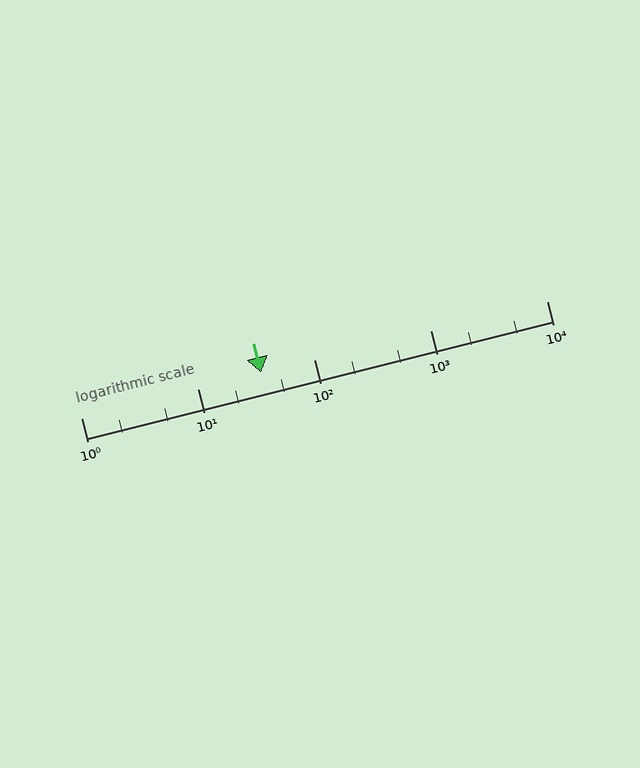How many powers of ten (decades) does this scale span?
The scale spans 4 decades, from 1 to 10000.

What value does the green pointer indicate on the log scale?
The pointer indicates approximately 35.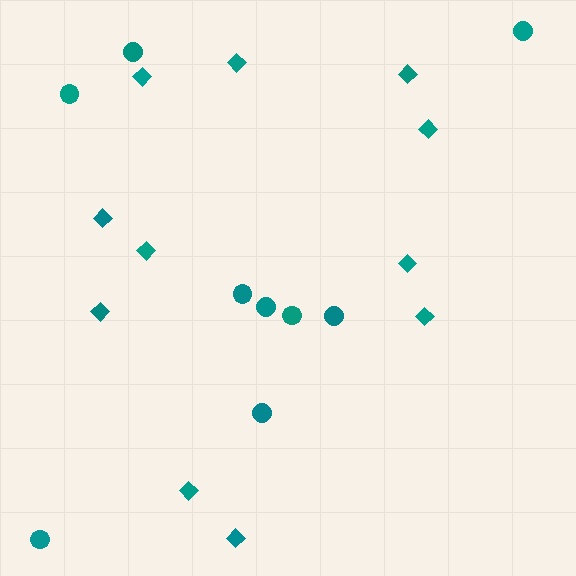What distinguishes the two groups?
There are 2 groups: one group of circles (9) and one group of diamonds (11).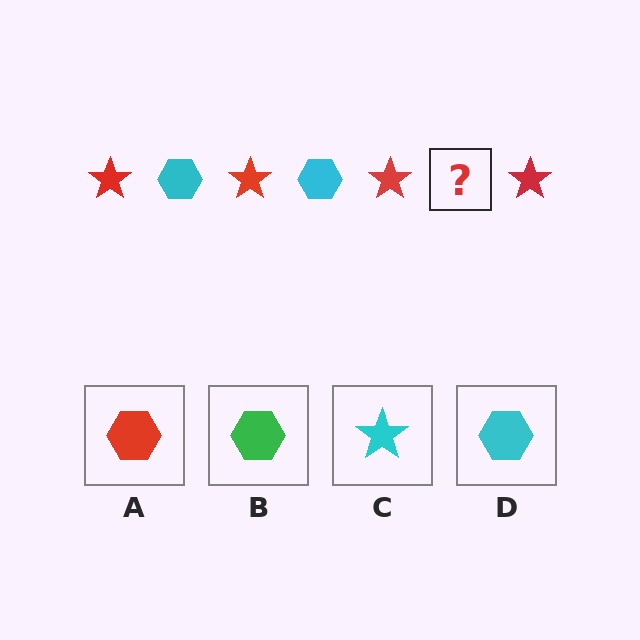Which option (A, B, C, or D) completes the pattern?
D.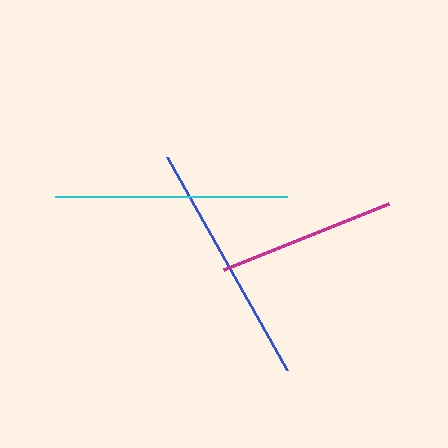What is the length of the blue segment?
The blue segment is approximately 245 pixels long.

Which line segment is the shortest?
The magenta line is the shortest at approximately 178 pixels.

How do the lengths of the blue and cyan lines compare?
The blue and cyan lines are approximately the same length.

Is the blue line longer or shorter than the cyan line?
The blue line is longer than the cyan line.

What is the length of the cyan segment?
The cyan segment is approximately 231 pixels long.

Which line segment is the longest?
The blue line is the longest at approximately 245 pixels.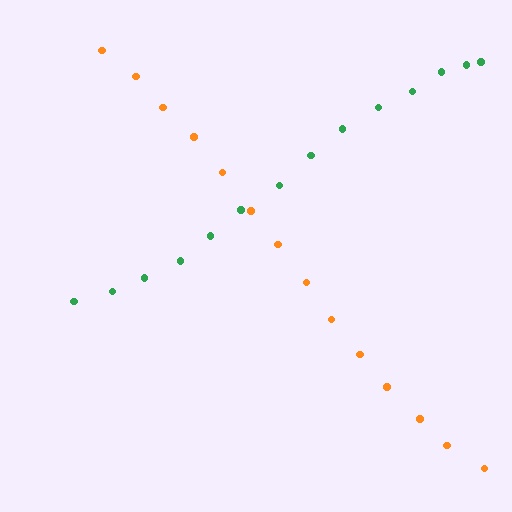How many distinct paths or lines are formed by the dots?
There are 2 distinct paths.